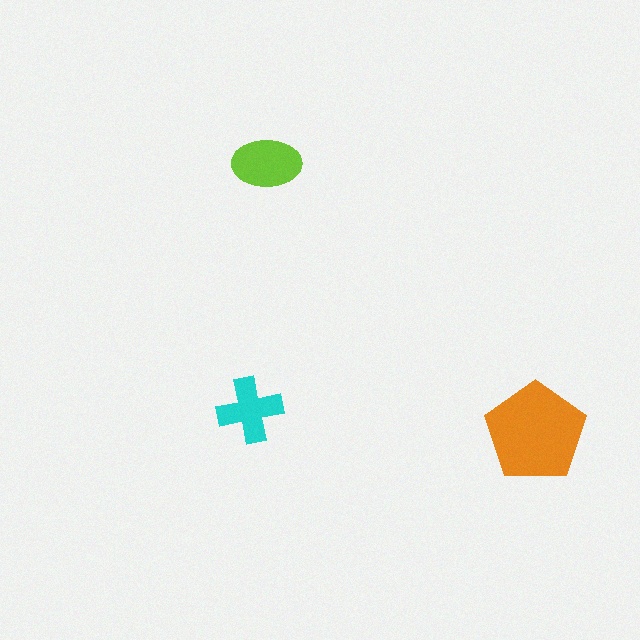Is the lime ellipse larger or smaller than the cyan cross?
Larger.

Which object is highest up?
The lime ellipse is topmost.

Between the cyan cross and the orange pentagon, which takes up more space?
The orange pentagon.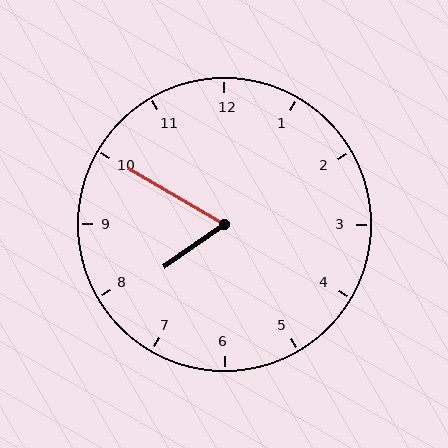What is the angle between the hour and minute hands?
Approximately 65 degrees.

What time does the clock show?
7:50.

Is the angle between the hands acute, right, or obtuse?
It is acute.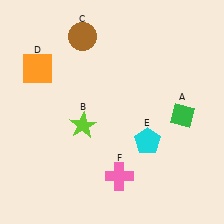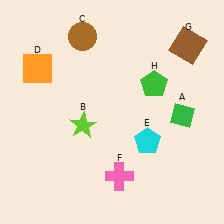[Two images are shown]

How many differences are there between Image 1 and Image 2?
There are 2 differences between the two images.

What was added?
A brown square (G), a green pentagon (H) were added in Image 2.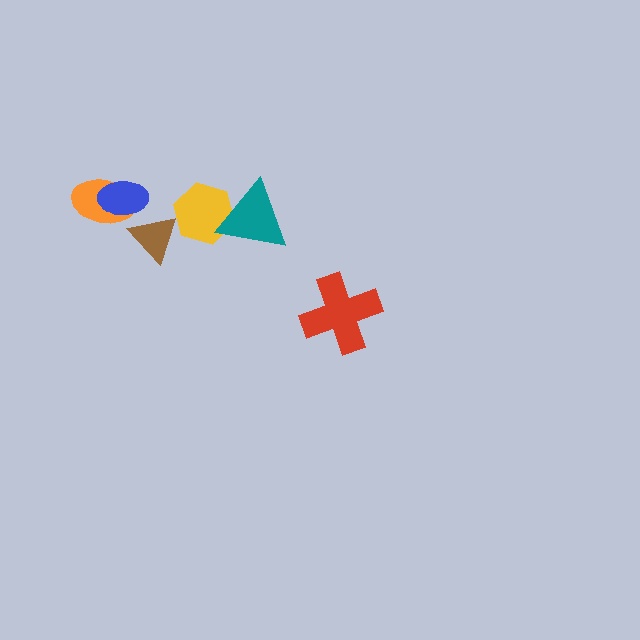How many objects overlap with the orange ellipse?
1 object overlaps with the orange ellipse.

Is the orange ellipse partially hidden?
Yes, it is partially covered by another shape.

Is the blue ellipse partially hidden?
No, no other shape covers it.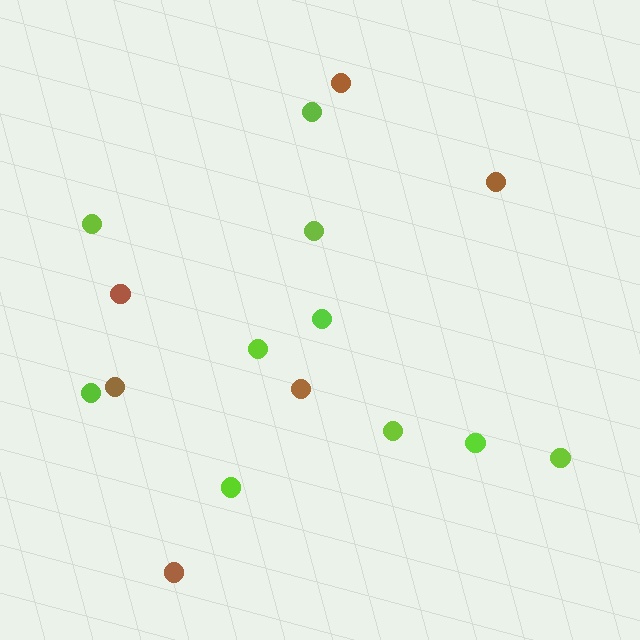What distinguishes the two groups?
There are 2 groups: one group of lime circles (10) and one group of brown circles (6).